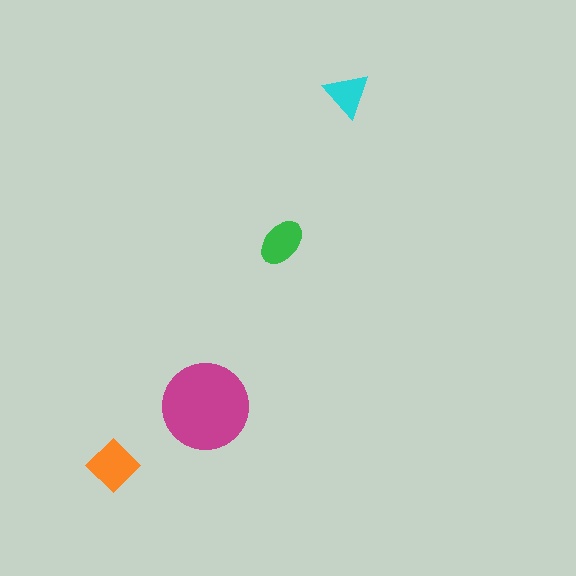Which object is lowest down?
The orange diamond is bottommost.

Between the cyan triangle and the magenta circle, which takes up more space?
The magenta circle.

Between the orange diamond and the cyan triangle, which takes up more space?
The orange diamond.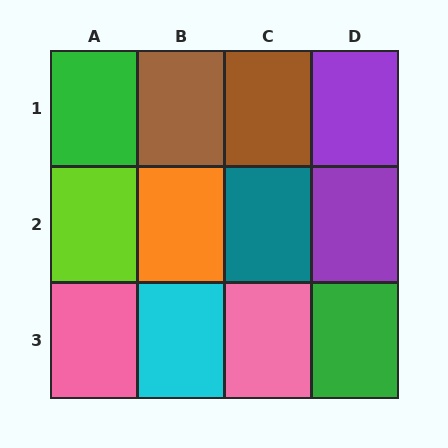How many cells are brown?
2 cells are brown.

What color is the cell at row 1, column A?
Green.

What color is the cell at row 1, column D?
Purple.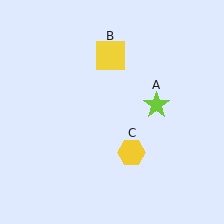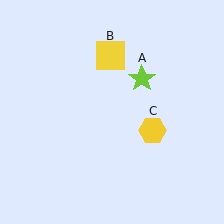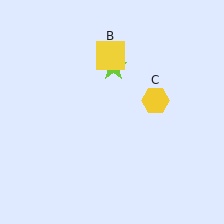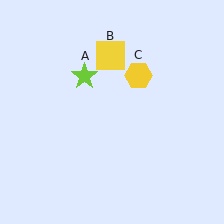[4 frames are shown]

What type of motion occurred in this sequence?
The lime star (object A), yellow hexagon (object C) rotated counterclockwise around the center of the scene.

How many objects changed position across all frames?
2 objects changed position: lime star (object A), yellow hexagon (object C).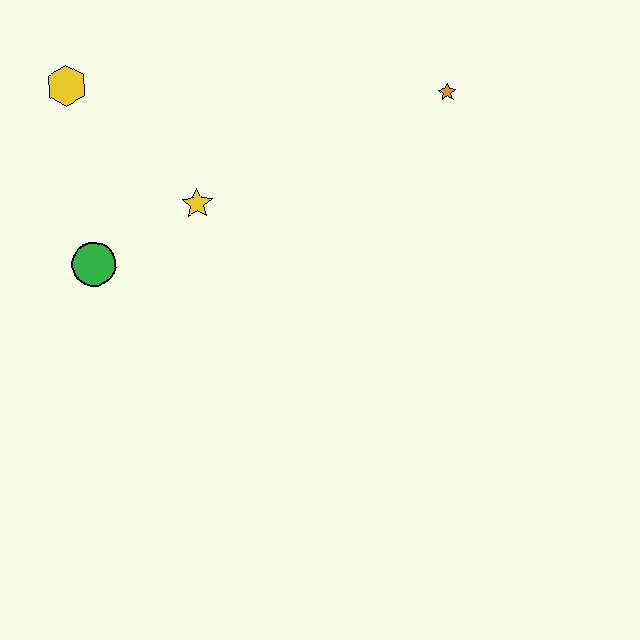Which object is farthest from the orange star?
The green circle is farthest from the orange star.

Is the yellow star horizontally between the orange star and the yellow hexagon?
Yes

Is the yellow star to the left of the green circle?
No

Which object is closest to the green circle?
The yellow star is closest to the green circle.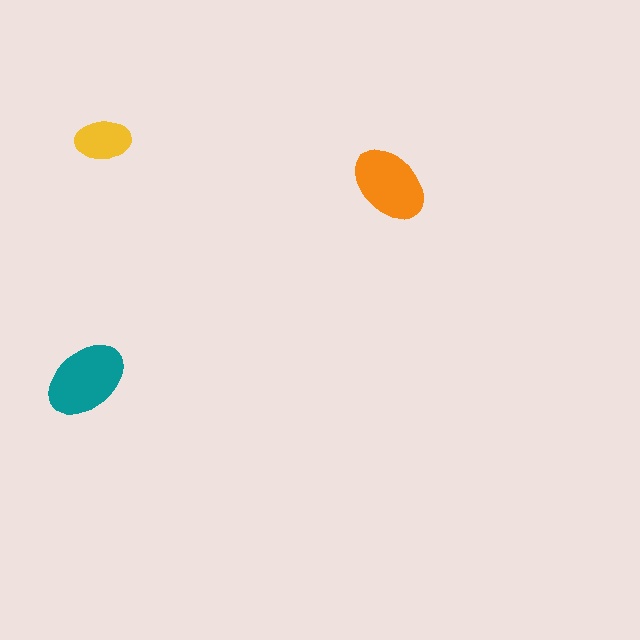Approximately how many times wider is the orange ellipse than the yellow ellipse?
About 1.5 times wider.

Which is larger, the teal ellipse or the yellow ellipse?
The teal one.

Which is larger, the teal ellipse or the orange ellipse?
The teal one.